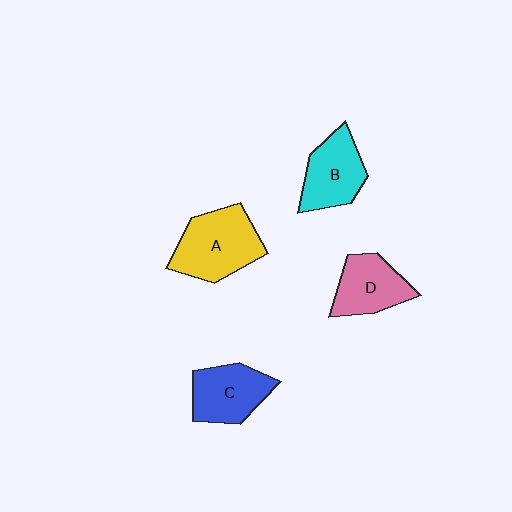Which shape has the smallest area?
Shape D (pink).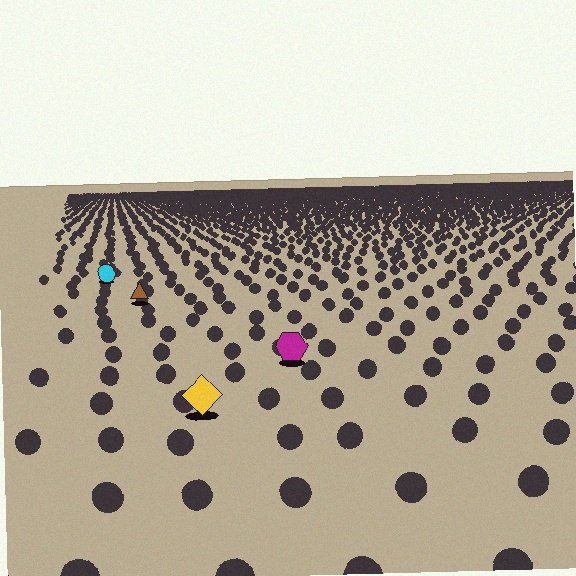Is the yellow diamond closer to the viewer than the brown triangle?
Yes. The yellow diamond is closer — you can tell from the texture gradient: the ground texture is coarser near it.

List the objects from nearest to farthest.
From nearest to farthest: the yellow diamond, the magenta hexagon, the brown triangle, the cyan circle.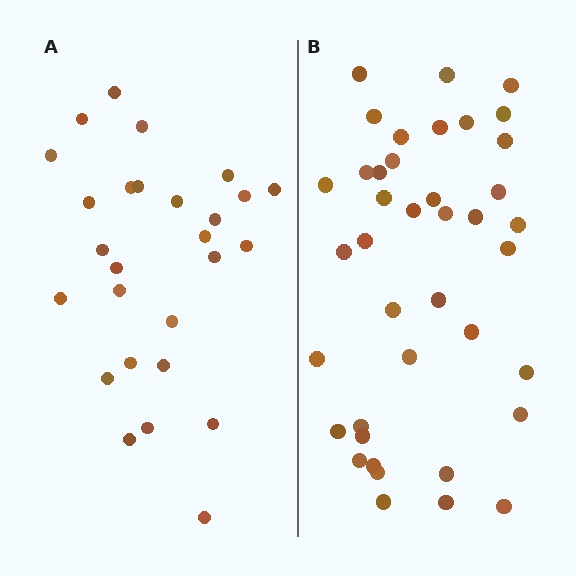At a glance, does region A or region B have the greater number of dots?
Region B (the right region) has more dots.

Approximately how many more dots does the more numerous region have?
Region B has approximately 15 more dots than region A.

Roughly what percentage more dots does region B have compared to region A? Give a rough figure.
About 50% more.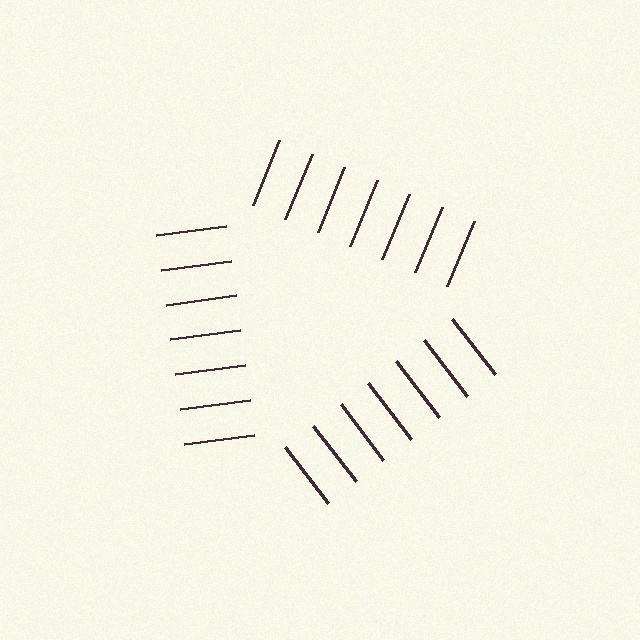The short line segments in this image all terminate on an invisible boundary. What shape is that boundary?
An illusory triangle — the line segments terminate on its edges but no continuous stroke is drawn.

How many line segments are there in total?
21 — 7 along each of the 3 edges.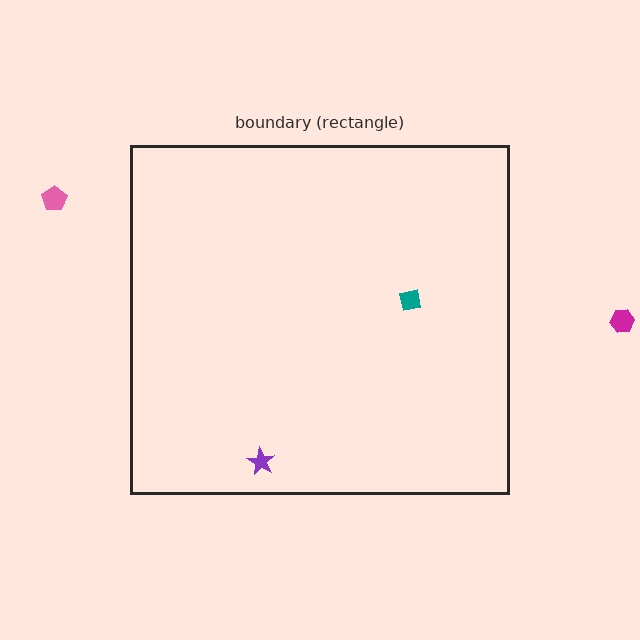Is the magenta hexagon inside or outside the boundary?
Outside.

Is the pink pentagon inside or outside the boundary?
Outside.